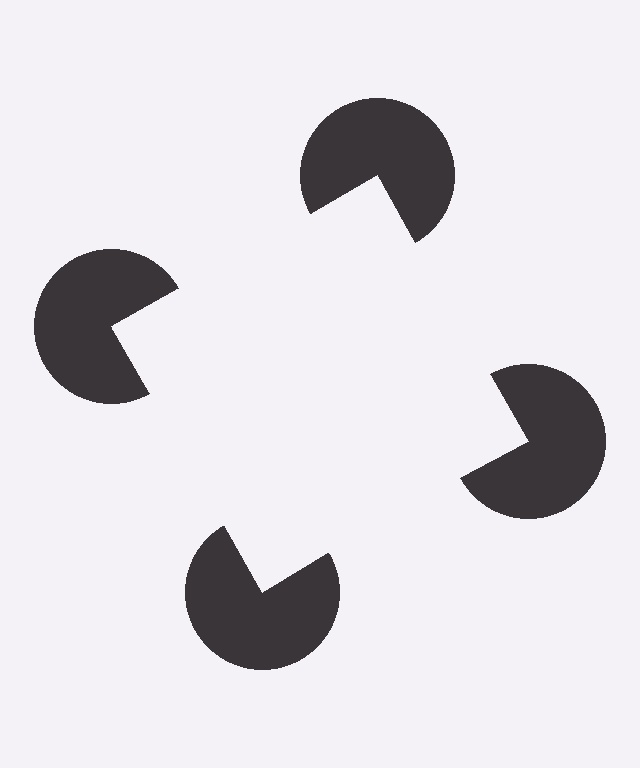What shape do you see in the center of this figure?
An illusory square — its edges are inferred from the aligned wedge cuts in the pac-man discs, not physically drawn.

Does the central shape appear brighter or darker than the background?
It typically appears slightly brighter than the background, even though no actual brightness change is drawn.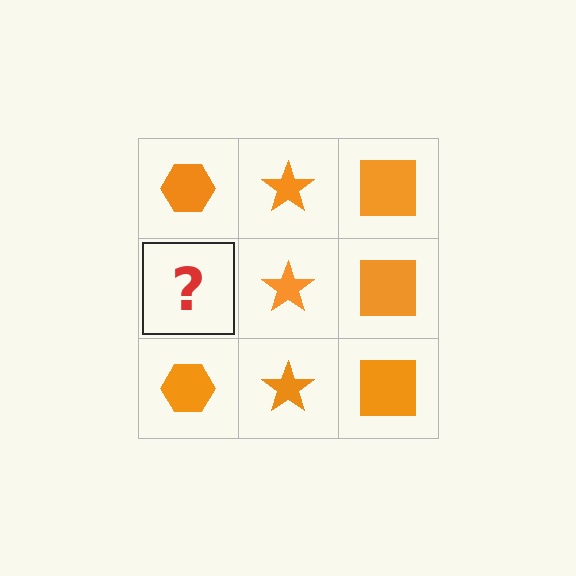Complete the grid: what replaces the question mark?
The question mark should be replaced with an orange hexagon.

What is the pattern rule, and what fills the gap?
The rule is that each column has a consistent shape. The gap should be filled with an orange hexagon.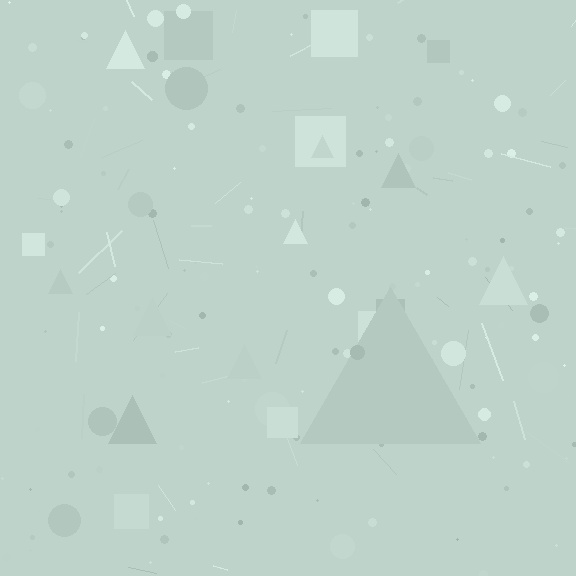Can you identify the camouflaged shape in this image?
The camouflaged shape is a triangle.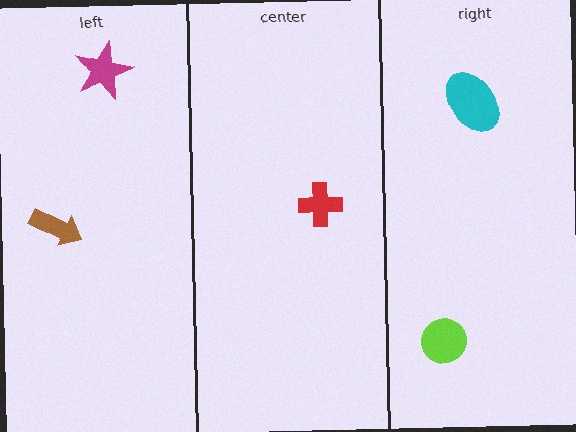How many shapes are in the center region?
1.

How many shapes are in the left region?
2.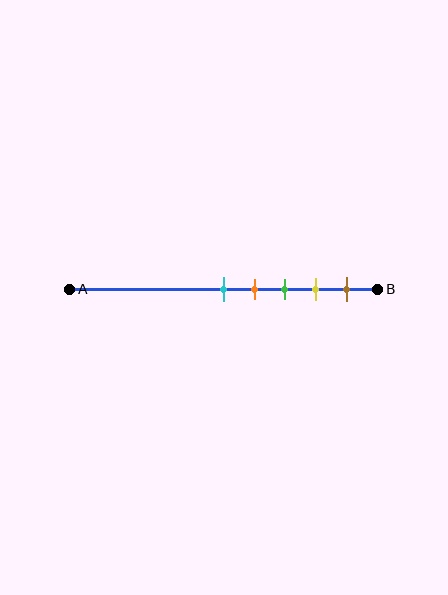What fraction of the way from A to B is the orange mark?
The orange mark is approximately 60% (0.6) of the way from A to B.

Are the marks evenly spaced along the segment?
Yes, the marks are approximately evenly spaced.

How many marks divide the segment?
There are 5 marks dividing the segment.